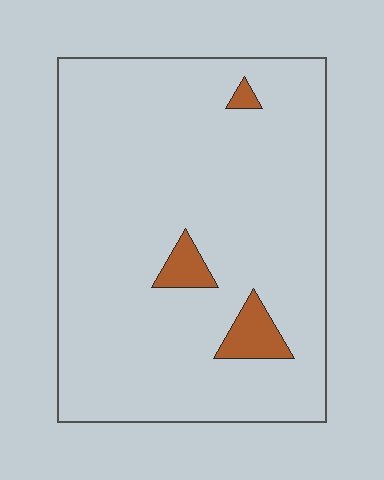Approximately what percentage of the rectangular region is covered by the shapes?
Approximately 5%.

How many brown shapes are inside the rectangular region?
3.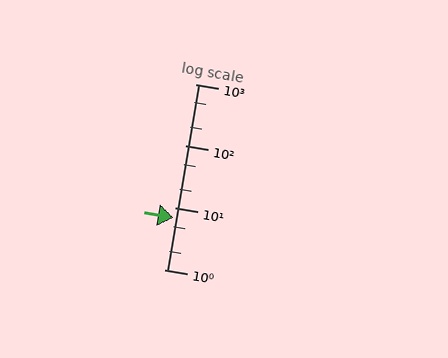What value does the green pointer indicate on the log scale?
The pointer indicates approximately 6.8.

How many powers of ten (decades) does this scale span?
The scale spans 3 decades, from 1 to 1000.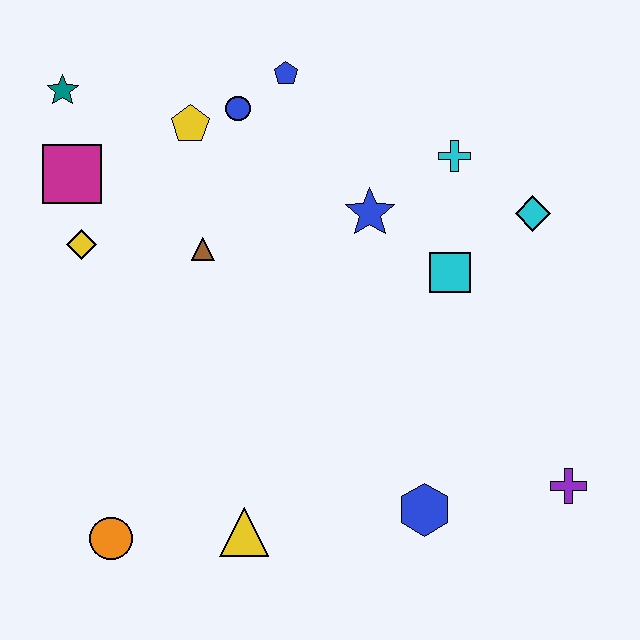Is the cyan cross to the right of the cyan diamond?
No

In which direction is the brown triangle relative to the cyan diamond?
The brown triangle is to the left of the cyan diamond.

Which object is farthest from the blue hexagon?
The teal star is farthest from the blue hexagon.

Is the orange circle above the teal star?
No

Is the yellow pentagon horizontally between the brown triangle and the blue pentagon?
No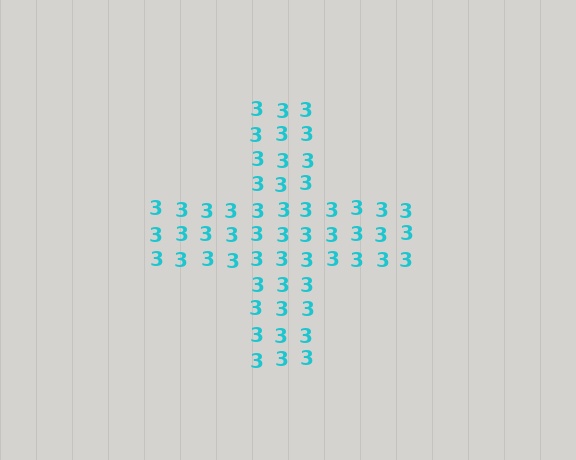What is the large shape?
The large shape is a cross.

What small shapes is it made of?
It is made of small digit 3's.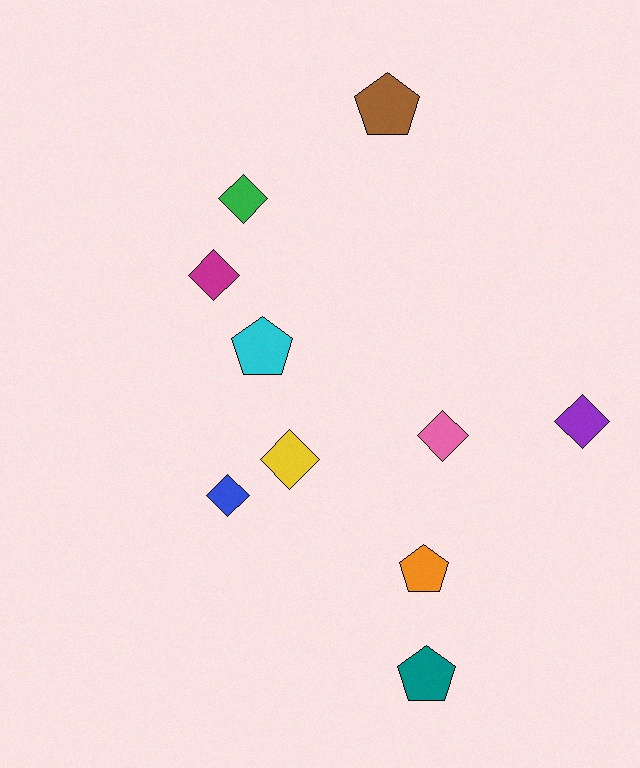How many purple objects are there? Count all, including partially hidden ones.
There is 1 purple object.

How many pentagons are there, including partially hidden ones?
There are 4 pentagons.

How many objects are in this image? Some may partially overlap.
There are 10 objects.